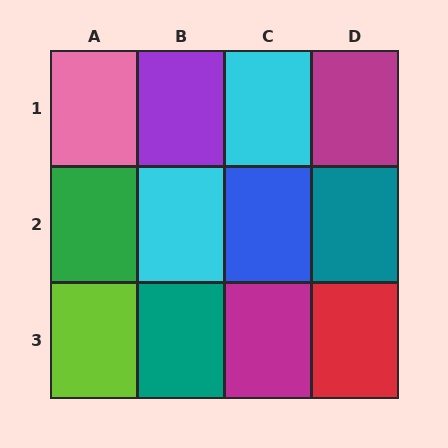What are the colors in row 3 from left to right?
Lime, teal, magenta, red.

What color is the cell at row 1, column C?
Cyan.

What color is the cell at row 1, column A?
Pink.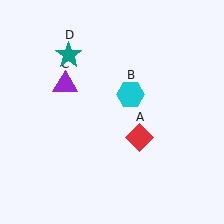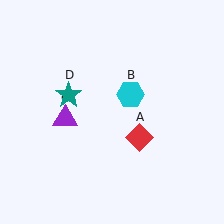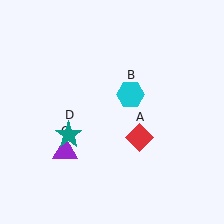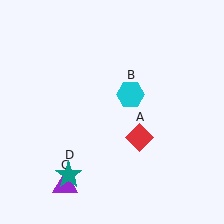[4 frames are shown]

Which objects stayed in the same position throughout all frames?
Red diamond (object A) and cyan hexagon (object B) remained stationary.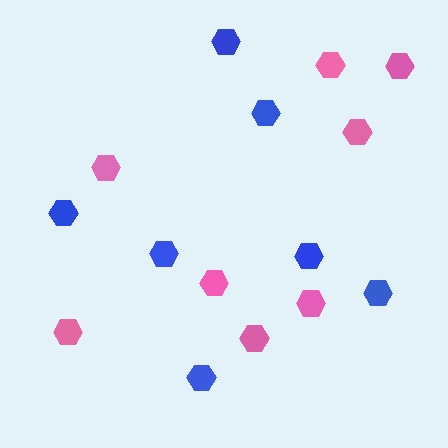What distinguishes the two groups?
There are 2 groups: one group of blue hexagons (7) and one group of pink hexagons (8).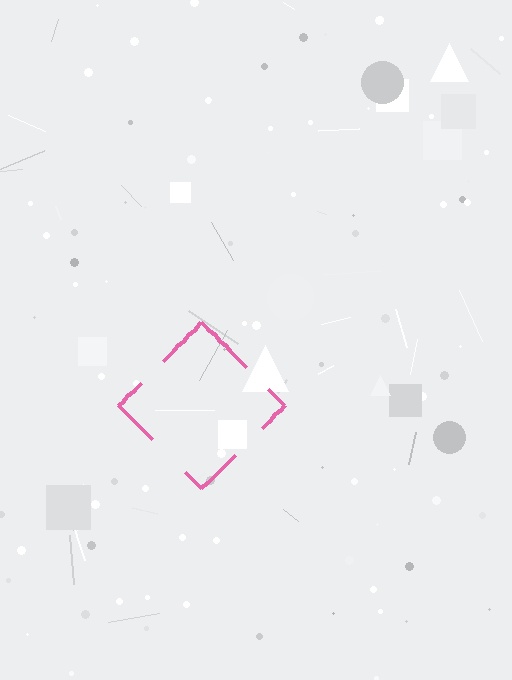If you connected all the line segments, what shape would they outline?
They would outline a diamond.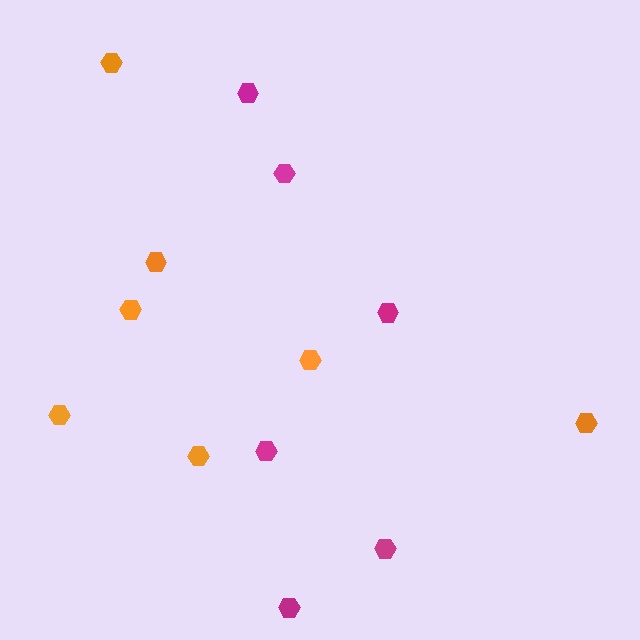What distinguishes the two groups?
There are 2 groups: one group of orange hexagons (7) and one group of magenta hexagons (6).